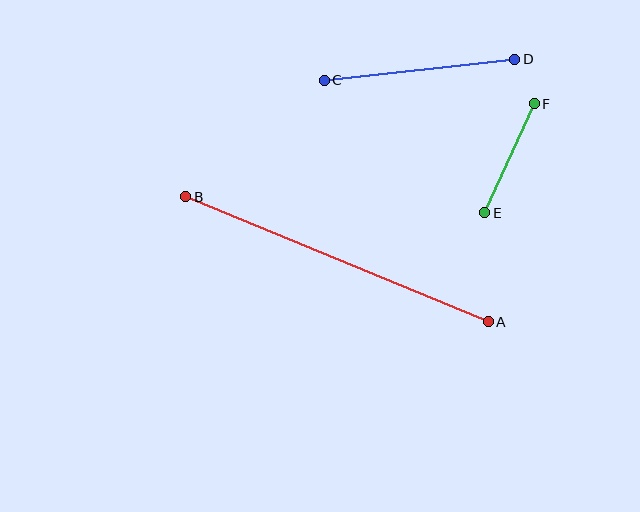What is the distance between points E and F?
The distance is approximately 120 pixels.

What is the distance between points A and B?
The distance is approximately 327 pixels.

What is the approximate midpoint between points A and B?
The midpoint is at approximately (337, 259) pixels.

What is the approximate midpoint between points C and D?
The midpoint is at approximately (419, 70) pixels.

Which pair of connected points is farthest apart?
Points A and B are farthest apart.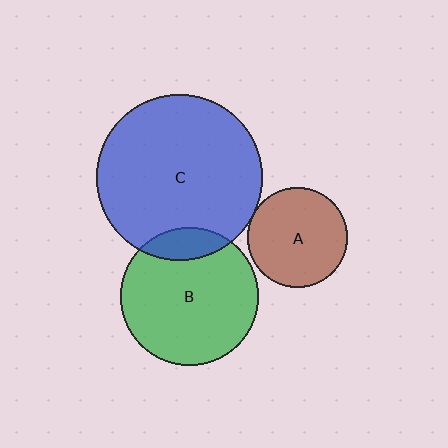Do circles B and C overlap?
Yes.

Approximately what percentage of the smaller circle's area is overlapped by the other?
Approximately 15%.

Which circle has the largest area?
Circle C (blue).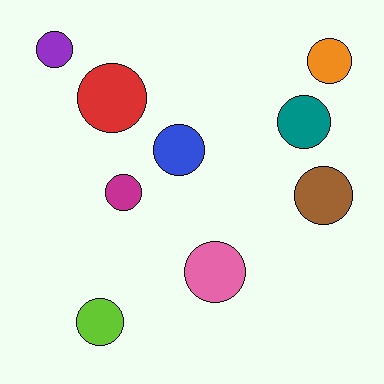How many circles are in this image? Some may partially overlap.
There are 9 circles.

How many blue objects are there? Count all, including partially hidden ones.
There is 1 blue object.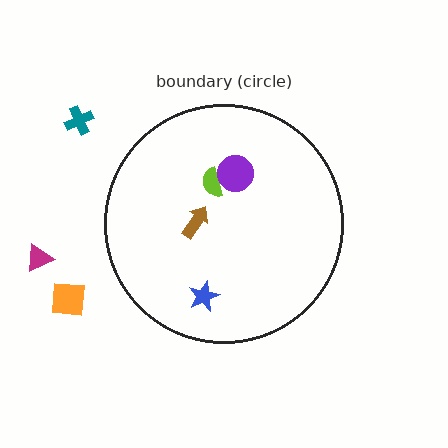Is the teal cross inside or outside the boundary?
Outside.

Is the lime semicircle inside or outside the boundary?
Inside.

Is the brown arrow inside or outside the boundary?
Inside.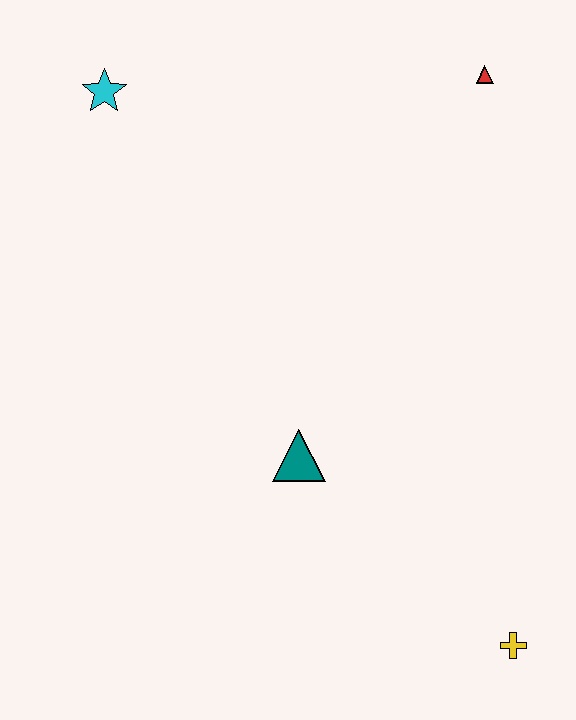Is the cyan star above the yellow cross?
Yes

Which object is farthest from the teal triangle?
The red triangle is farthest from the teal triangle.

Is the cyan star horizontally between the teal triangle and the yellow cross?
No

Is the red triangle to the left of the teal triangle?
No